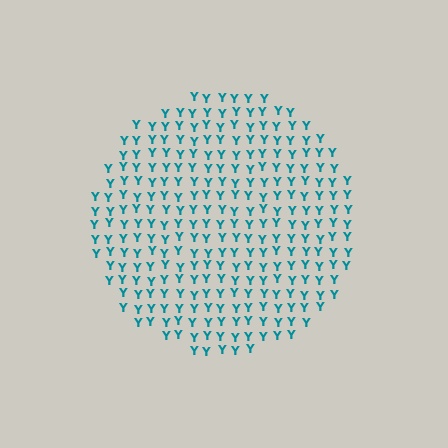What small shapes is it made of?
It is made of small letter Y's.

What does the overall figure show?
The overall figure shows a circle.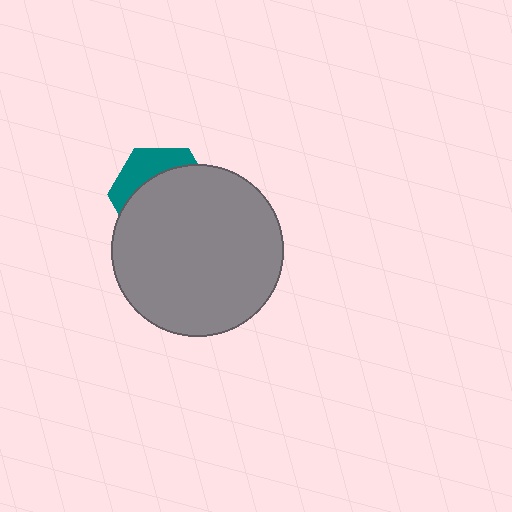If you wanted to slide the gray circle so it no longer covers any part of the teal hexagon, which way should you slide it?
Slide it down — that is the most direct way to separate the two shapes.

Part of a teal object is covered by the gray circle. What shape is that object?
It is a hexagon.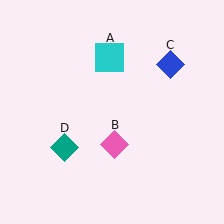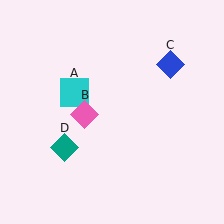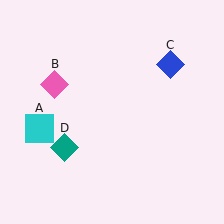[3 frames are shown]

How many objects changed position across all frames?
2 objects changed position: cyan square (object A), pink diamond (object B).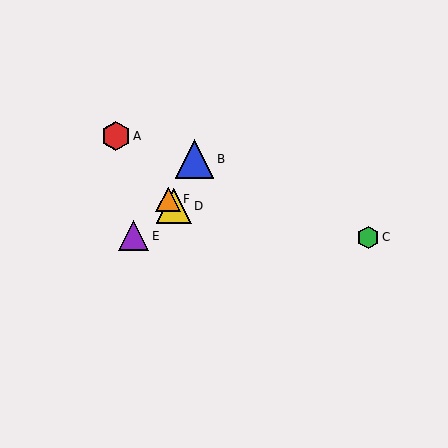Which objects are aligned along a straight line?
Objects A, D, F are aligned along a straight line.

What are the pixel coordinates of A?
Object A is at (116, 136).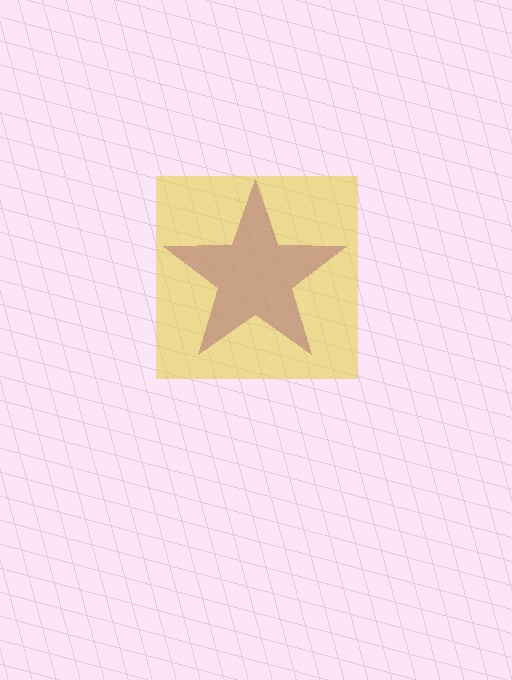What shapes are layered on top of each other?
The layered shapes are: a purple star, a yellow square.